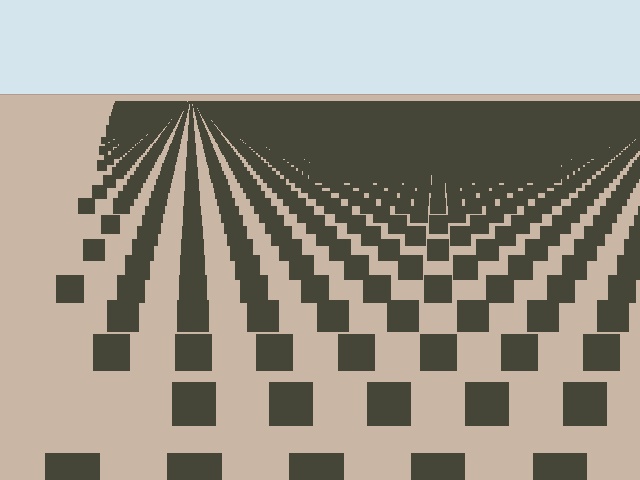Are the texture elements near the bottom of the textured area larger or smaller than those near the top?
Larger. Near the bottom, elements are closer to the viewer and appear at a bigger on-screen size.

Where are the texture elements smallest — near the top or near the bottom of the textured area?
Near the top.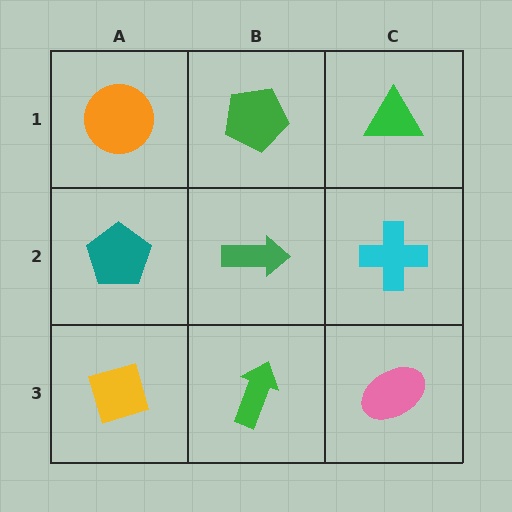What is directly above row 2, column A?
An orange circle.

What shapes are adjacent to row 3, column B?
A green arrow (row 2, column B), a yellow diamond (row 3, column A), a pink ellipse (row 3, column C).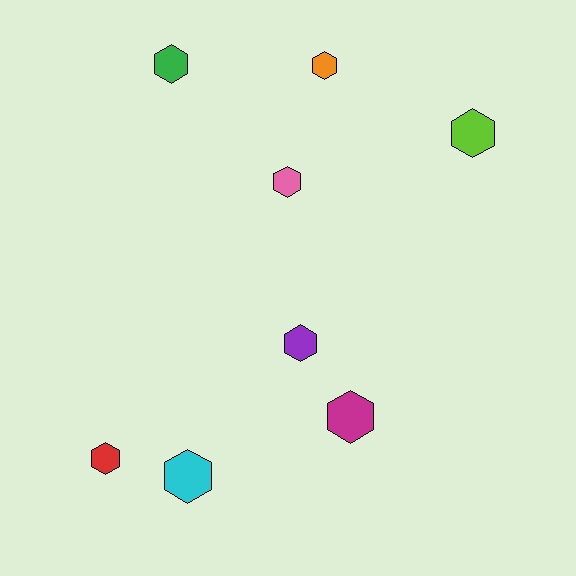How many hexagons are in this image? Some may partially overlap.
There are 8 hexagons.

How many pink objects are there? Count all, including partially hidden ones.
There is 1 pink object.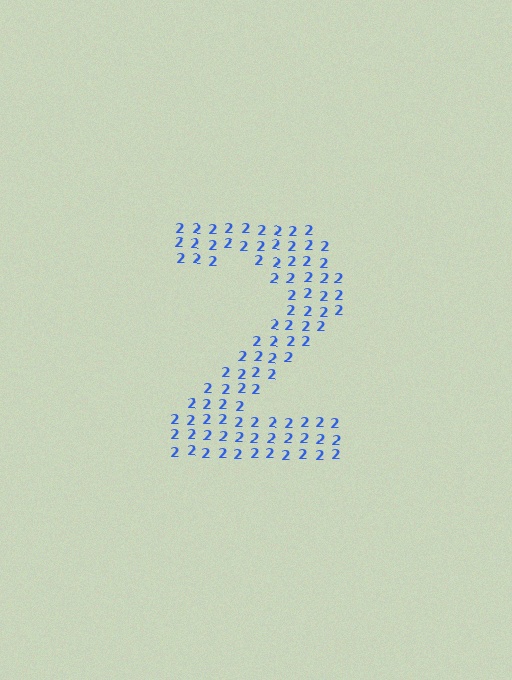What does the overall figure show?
The overall figure shows the digit 2.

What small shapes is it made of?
It is made of small digit 2's.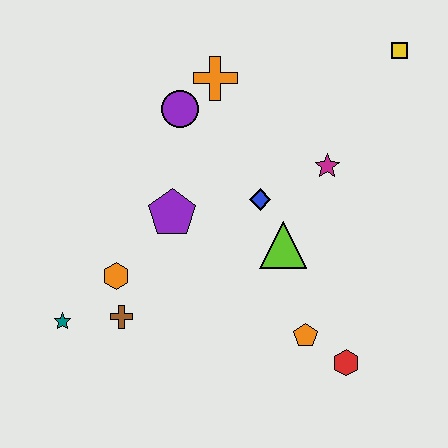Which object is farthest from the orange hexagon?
The yellow square is farthest from the orange hexagon.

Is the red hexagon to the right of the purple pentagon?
Yes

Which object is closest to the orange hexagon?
The brown cross is closest to the orange hexagon.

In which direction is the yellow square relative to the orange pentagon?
The yellow square is above the orange pentagon.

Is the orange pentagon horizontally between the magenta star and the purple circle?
Yes